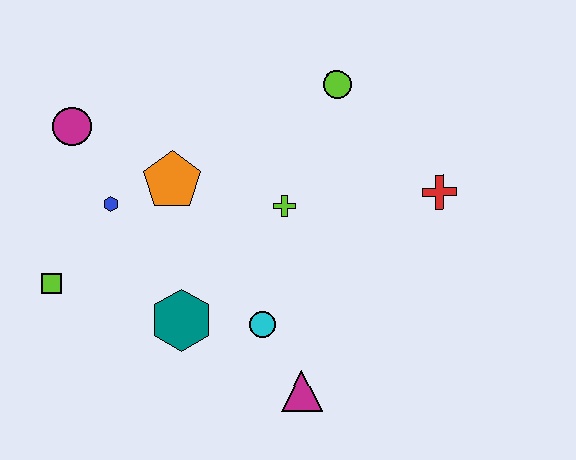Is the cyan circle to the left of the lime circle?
Yes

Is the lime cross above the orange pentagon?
No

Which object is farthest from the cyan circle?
The magenta circle is farthest from the cyan circle.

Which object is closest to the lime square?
The blue hexagon is closest to the lime square.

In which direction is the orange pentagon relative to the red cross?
The orange pentagon is to the left of the red cross.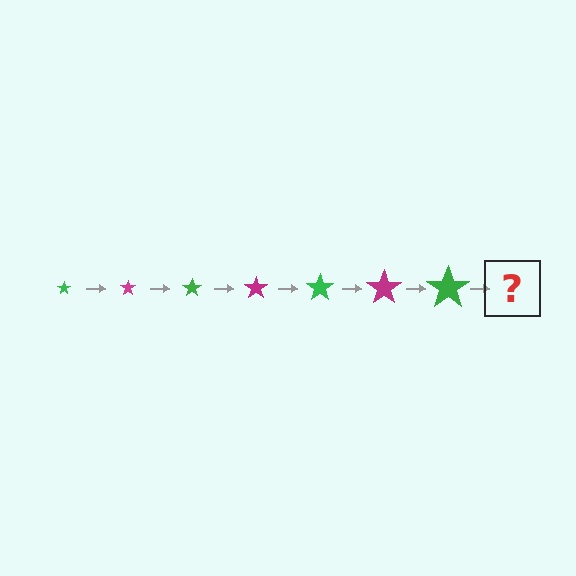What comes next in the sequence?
The next element should be a magenta star, larger than the previous one.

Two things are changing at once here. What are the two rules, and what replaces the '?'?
The two rules are that the star grows larger each step and the color cycles through green and magenta. The '?' should be a magenta star, larger than the previous one.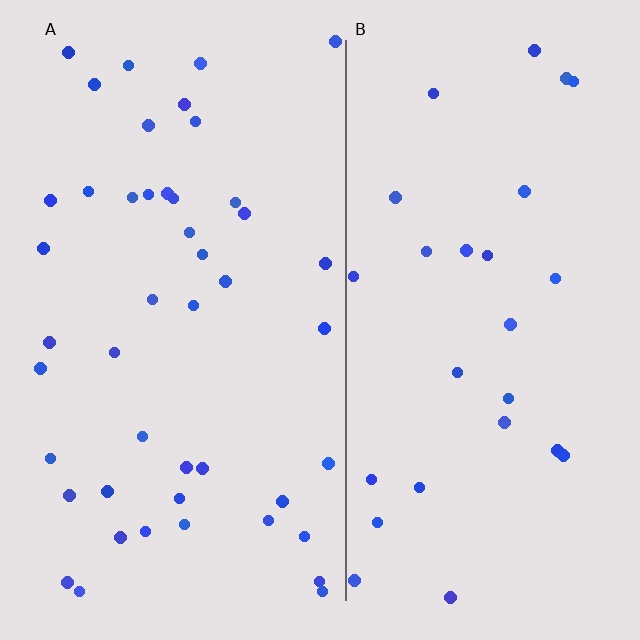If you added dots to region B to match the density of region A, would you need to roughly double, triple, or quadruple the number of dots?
Approximately double.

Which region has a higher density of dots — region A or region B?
A (the left).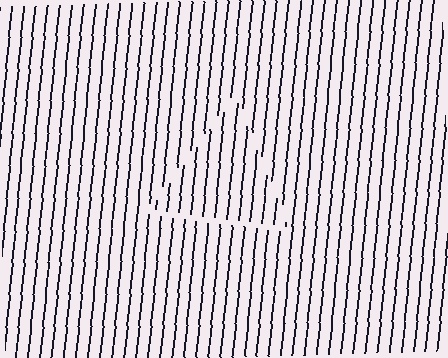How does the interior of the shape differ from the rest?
The interior of the shape contains the same grating, shifted by half a period — the contour is defined by the phase discontinuity where line-ends from the inner and outer gratings abut.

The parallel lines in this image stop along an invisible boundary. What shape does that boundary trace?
An illusory triangle. The interior of the shape contains the same grating, shifted by half a period — the contour is defined by the phase discontinuity where line-ends from the inner and outer gratings abut.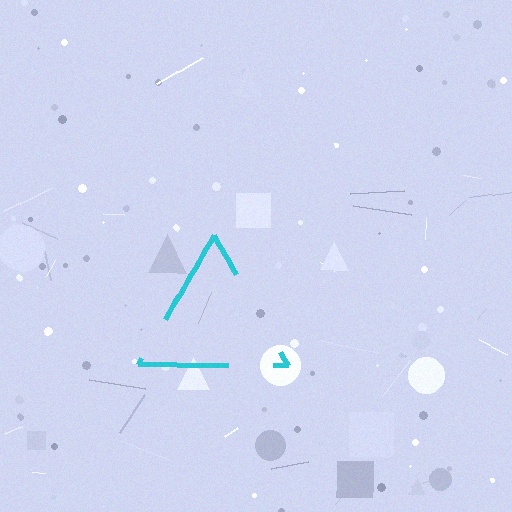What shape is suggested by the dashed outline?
The dashed outline suggests a triangle.